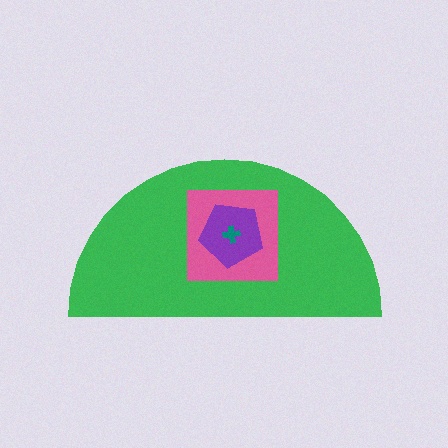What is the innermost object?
The teal cross.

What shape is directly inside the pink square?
The purple pentagon.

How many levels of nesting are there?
4.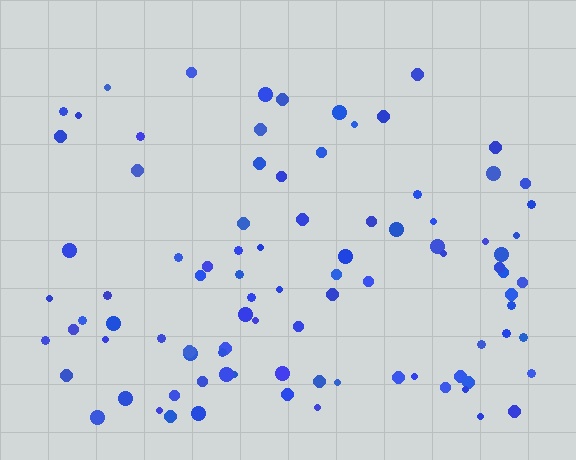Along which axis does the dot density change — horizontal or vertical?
Vertical.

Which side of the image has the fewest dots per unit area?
The top.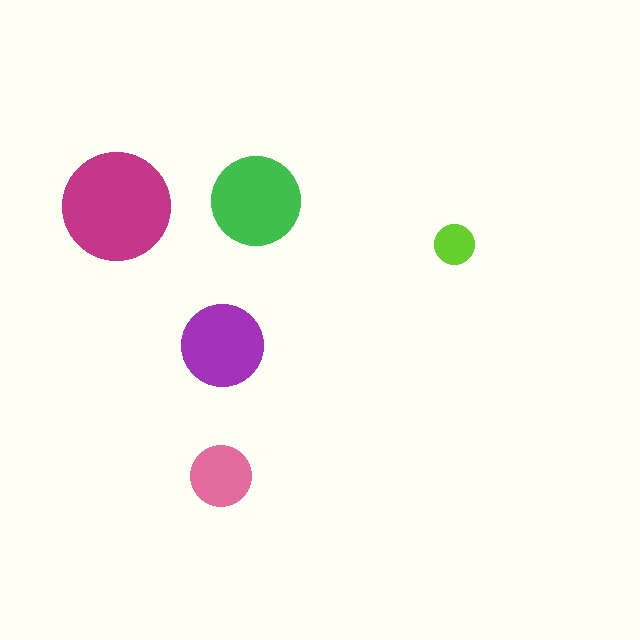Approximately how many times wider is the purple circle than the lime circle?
About 2 times wider.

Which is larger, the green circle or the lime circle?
The green one.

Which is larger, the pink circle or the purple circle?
The purple one.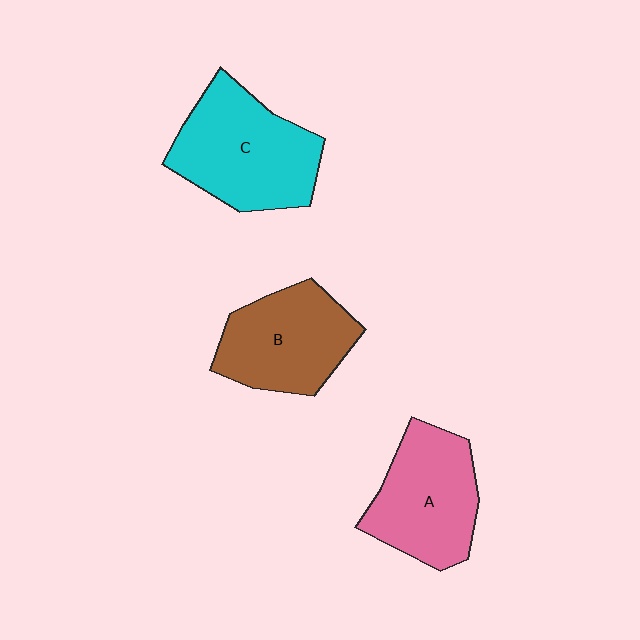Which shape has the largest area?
Shape C (cyan).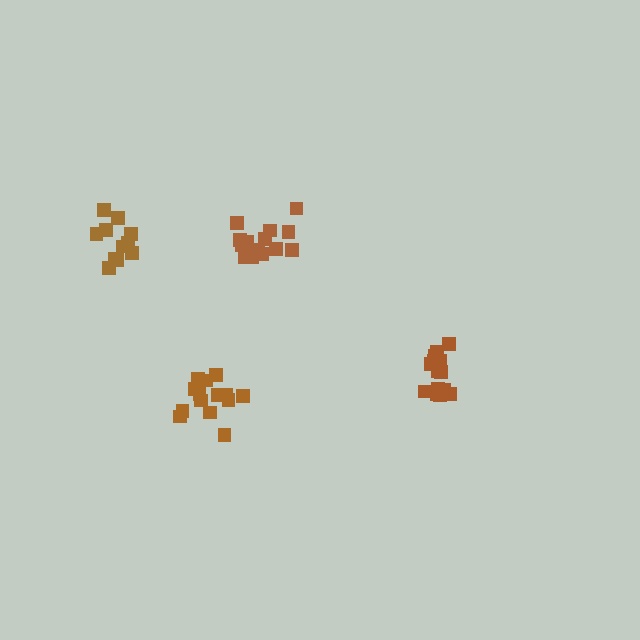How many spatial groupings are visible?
There are 4 spatial groupings.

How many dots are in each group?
Group 1: 14 dots, Group 2: 11 dots, Group 3: 15 dots, Group 4: 16 dots (56 total).